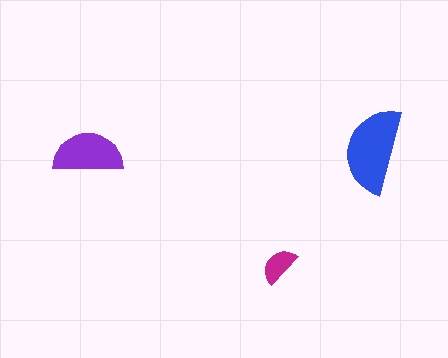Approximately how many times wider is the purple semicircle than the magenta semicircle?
About 2 times wider.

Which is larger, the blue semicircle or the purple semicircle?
The blue one.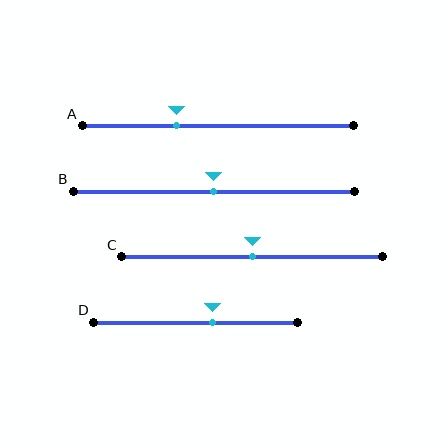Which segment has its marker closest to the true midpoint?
Segment B has its marker closest to the true midpoint.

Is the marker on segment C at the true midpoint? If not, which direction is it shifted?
Yes, the marker on segment C is at the true midpoint.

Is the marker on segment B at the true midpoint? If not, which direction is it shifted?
Yes, the marker on segment B is at the true midpoint.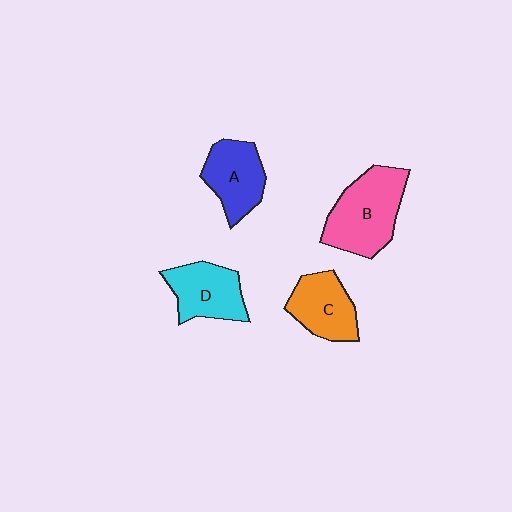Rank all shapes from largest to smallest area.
From largest to smallest: B (pink), D (cyan), A (blue), C (orange).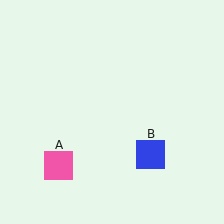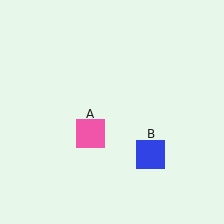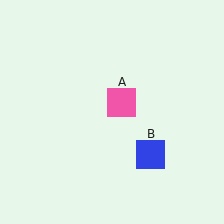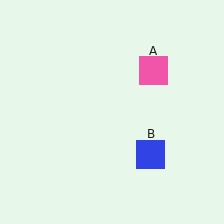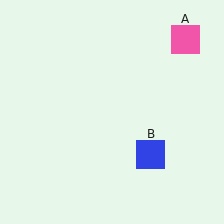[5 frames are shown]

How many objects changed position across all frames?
1 object changed position: pink square (object A).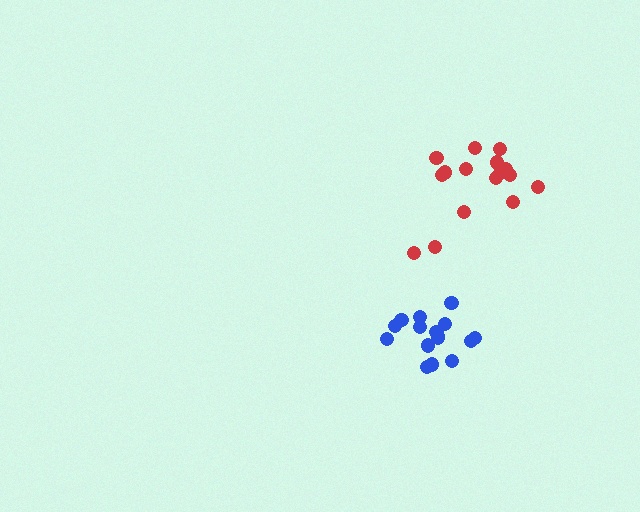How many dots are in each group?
Group 1: 16 dots, Group 2: 17 dots (33 total).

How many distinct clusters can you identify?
There are 2 distinct clusters.